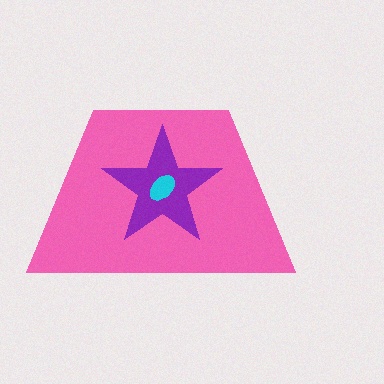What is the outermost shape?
The pink trapezoid.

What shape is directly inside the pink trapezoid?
The purple star.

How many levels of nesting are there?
3.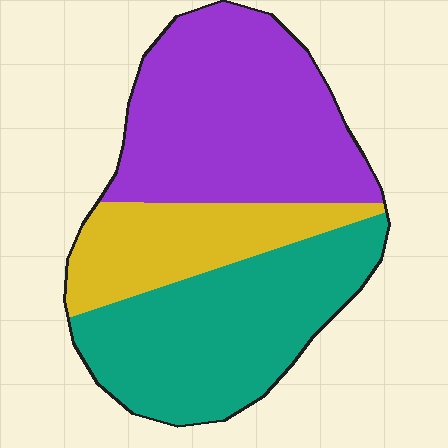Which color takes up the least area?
Yellow, at roughly 20%.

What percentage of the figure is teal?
Teal takes up about three eighths (3/8) of the figure.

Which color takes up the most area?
Purple, at roughly 40%.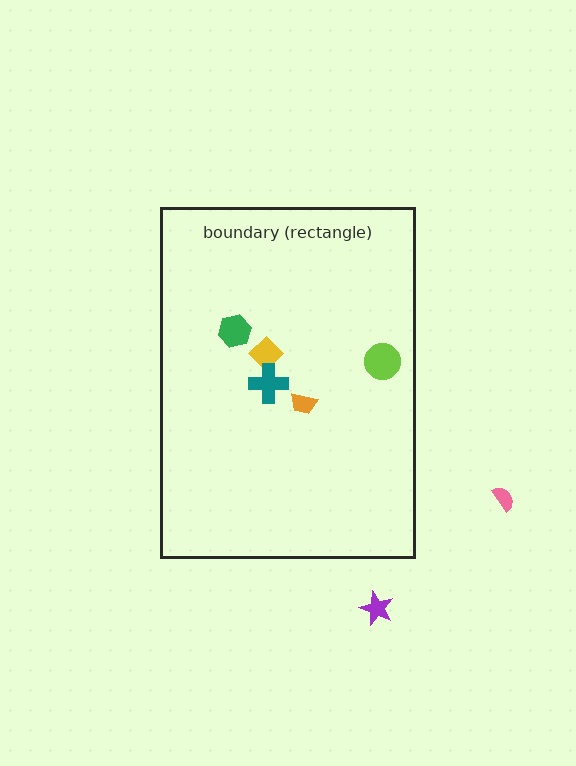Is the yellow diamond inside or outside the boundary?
Inside.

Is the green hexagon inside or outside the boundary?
Inside.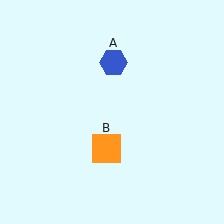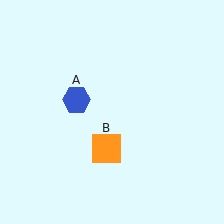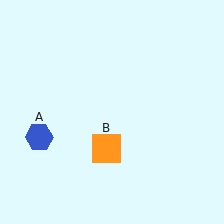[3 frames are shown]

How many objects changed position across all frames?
1 object changed position: blue hexagon (object A).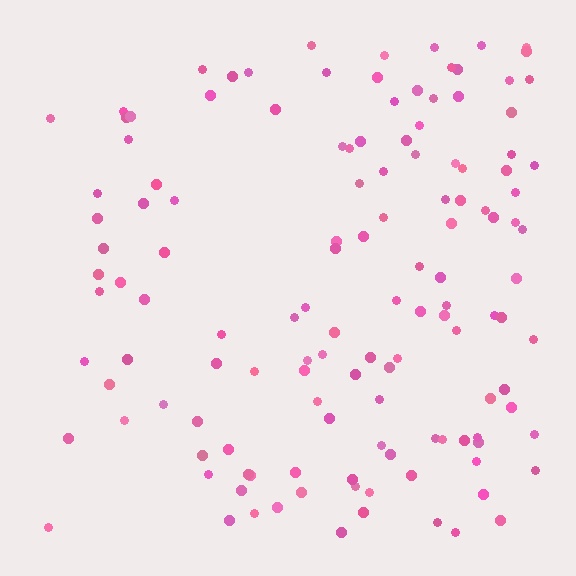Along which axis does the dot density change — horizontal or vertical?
Horizontal.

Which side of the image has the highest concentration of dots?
The right.